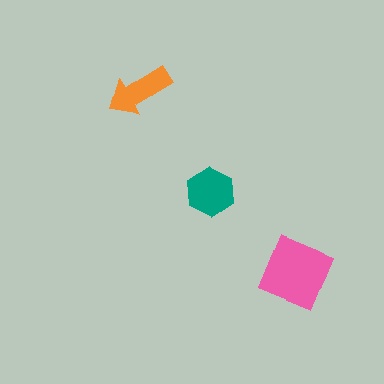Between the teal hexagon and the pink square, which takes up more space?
The pink square.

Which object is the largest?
The pink square.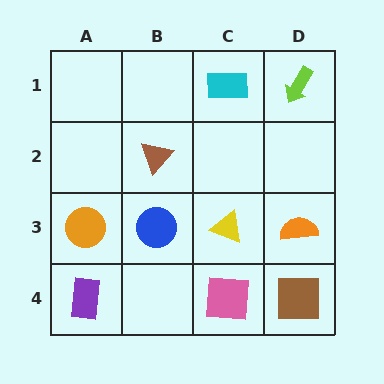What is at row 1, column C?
A cyan rectangle.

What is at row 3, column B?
A blue circle.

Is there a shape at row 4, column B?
No, that cell is empty.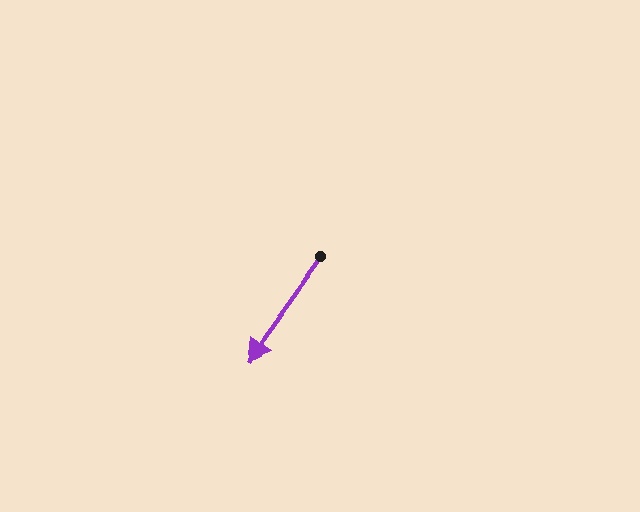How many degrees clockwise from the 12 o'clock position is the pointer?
Approximately 215 degrees.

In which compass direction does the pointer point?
Southwest.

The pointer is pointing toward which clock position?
Roughly 7 o'clock.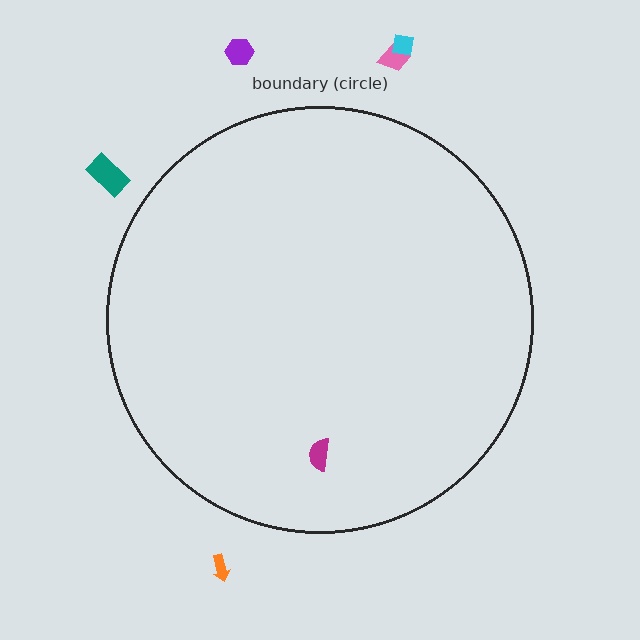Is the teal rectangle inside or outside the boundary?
Outside.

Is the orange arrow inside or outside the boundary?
Outside.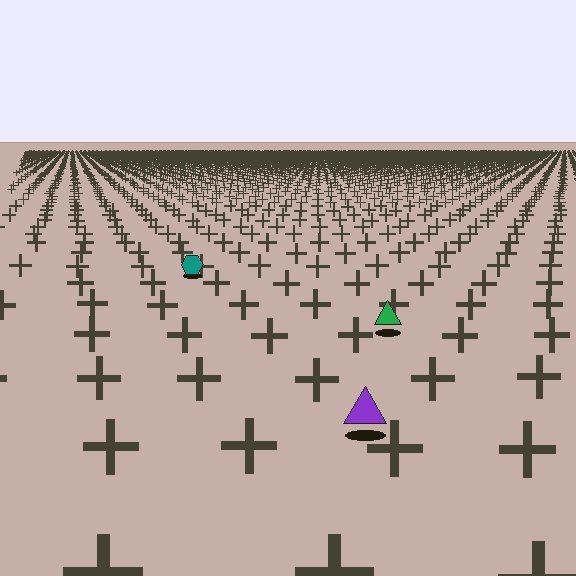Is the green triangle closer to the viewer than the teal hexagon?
Yes. The green triangle is closer — you can tell from the texture gradient: the ground texture is coarser near it.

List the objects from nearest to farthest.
From nearest to farthest: the purple triangle, the green triangle, the teal hexagon.